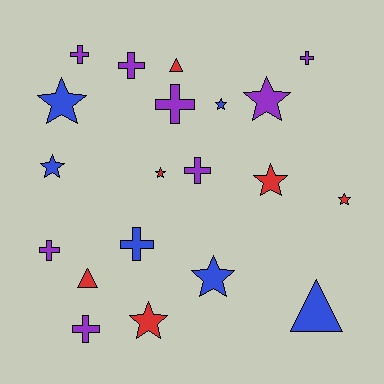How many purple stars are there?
There is 1 purple star.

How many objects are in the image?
There are 20 objects.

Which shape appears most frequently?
Star, with 9 objects.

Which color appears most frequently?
Purple, with 8 objects.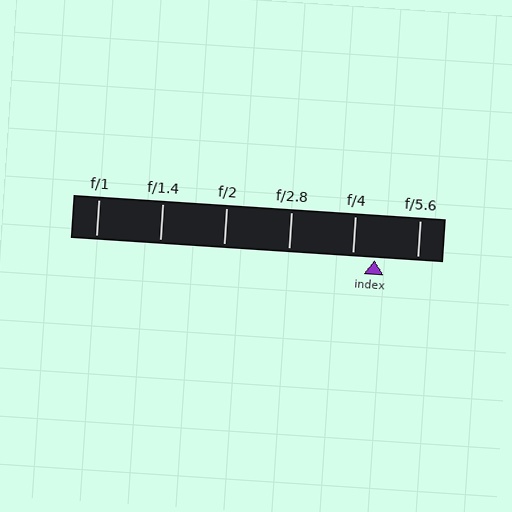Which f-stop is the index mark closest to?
The index mark is closest to f/4.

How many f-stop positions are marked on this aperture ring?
There are 6 f-stop positions marked.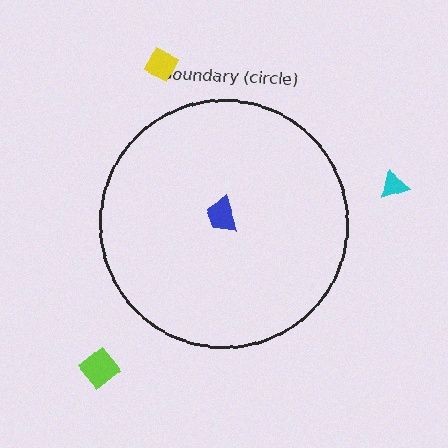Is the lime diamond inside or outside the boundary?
Outside.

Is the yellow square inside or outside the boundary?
Outside.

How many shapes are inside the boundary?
1 inside, 3 outside.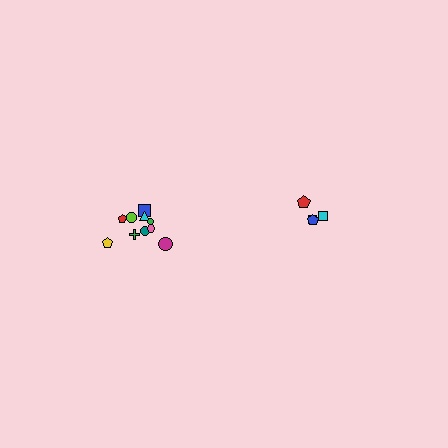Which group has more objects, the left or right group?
The left group.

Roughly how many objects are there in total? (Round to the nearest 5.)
Roughly 15 objects in total.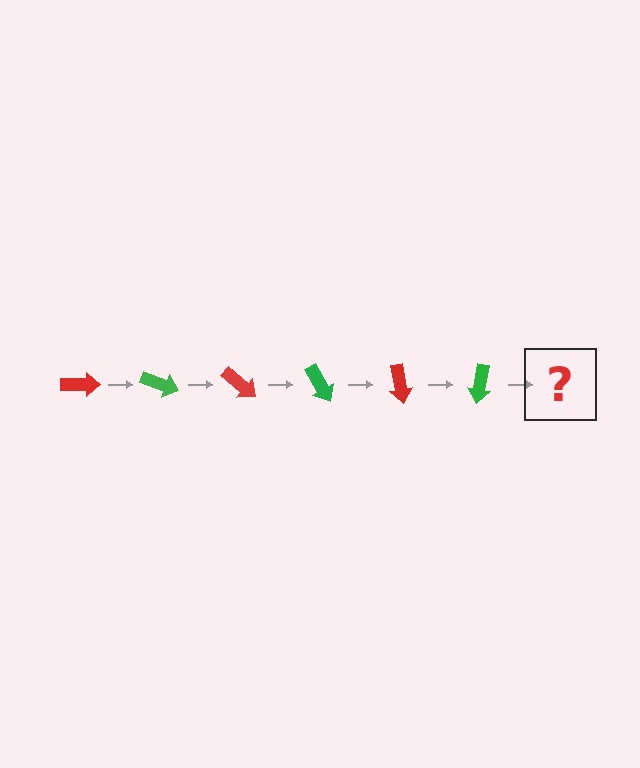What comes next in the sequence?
The next element should be a red arrow, rotated 120 degrees from the start.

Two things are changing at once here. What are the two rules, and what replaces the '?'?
The two rules are that it rotates 20 degrees each step and the color cycles through red and green. The '?' should be a red arrow, rotated 120 degrees from the start.